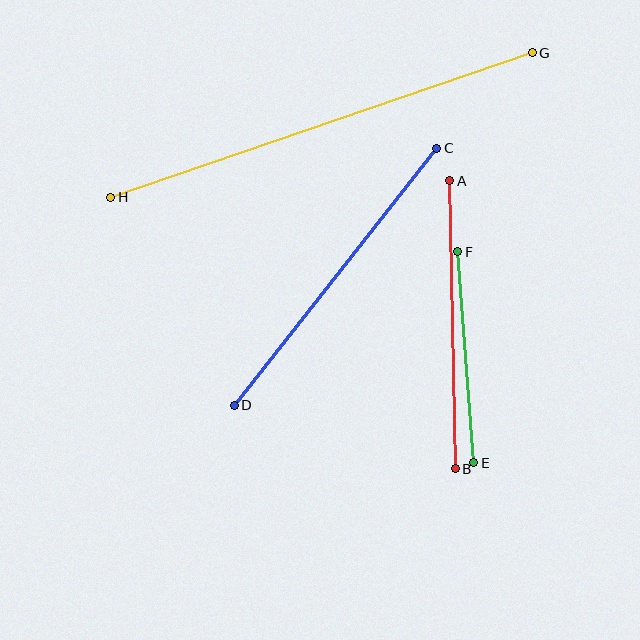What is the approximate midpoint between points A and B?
The midpoint is at approximately (453, 325) pixels.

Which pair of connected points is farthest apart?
Points G and H are farthest apart.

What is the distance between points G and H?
The distance is approximately 446 pixels.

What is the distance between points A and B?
The distance is approximately 288 pixels.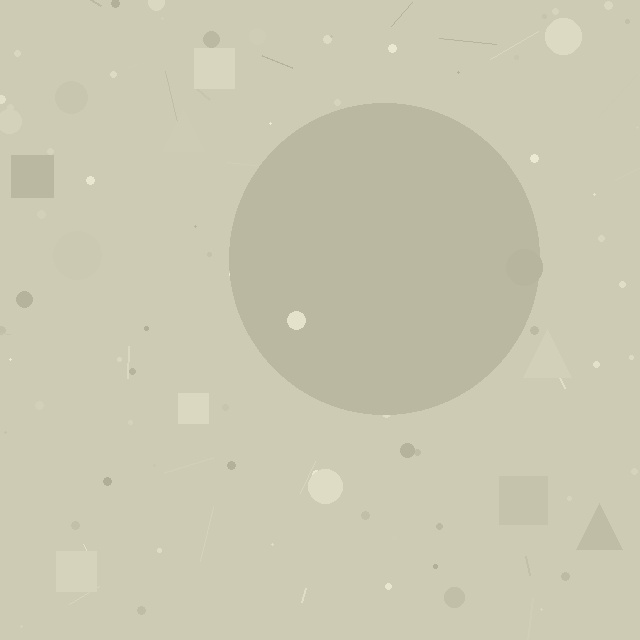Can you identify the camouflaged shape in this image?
The camouflaged shape is a circle.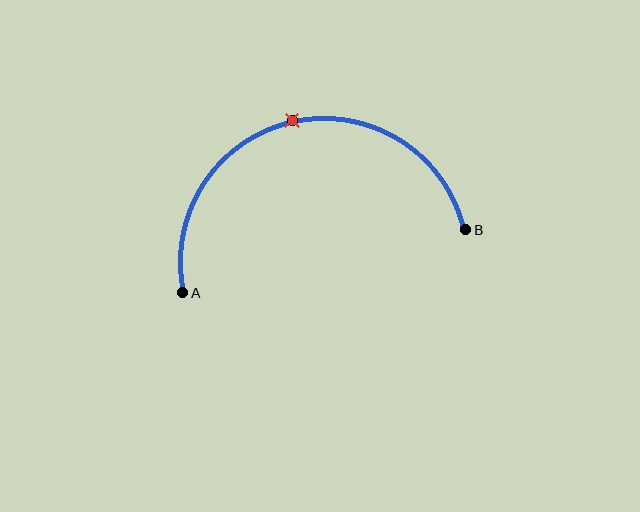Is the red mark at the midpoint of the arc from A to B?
Yes. The red mark lies on the arc at equal arc-length from both A and B — it is the arc midpoint.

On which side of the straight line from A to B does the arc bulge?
The arc bulges above the straight line connecting A and B.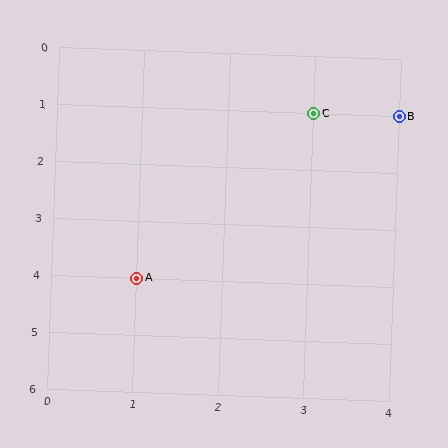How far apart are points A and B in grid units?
Points A and B are 3 columns and 3 rows apart (about 4.2 grid units diagonally).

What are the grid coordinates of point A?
Point A is at grid coordinates (1, 4).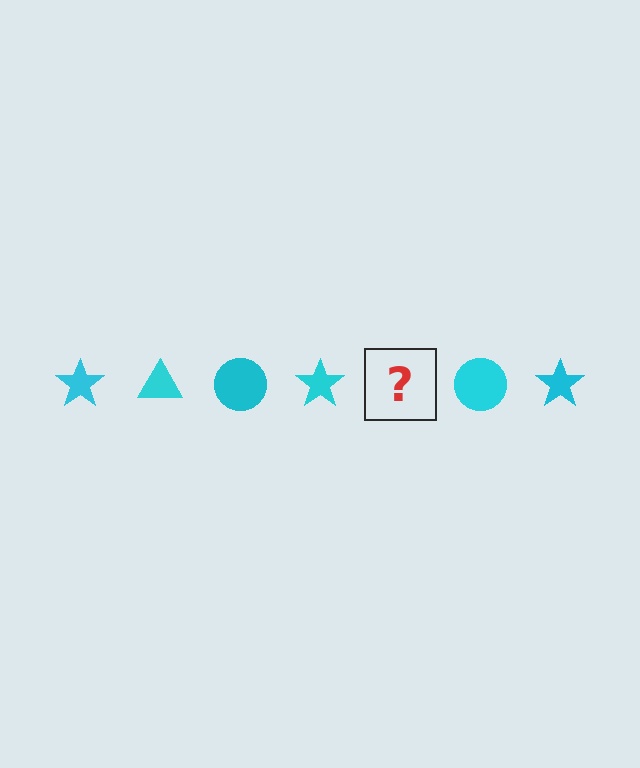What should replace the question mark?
The question mark should be replaced with a cyan triangle.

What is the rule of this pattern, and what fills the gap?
The rule is that the pattern cycles through star, triangle, circle shapes in cyan. The gap should be filled with a cyan triangle.